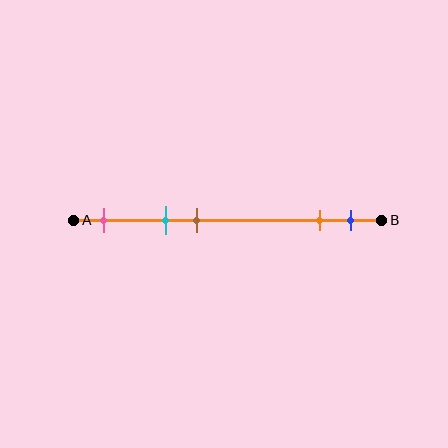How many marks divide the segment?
There are 5 marks dividing the segment.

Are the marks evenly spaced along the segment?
No, the marks are not evenly spaced.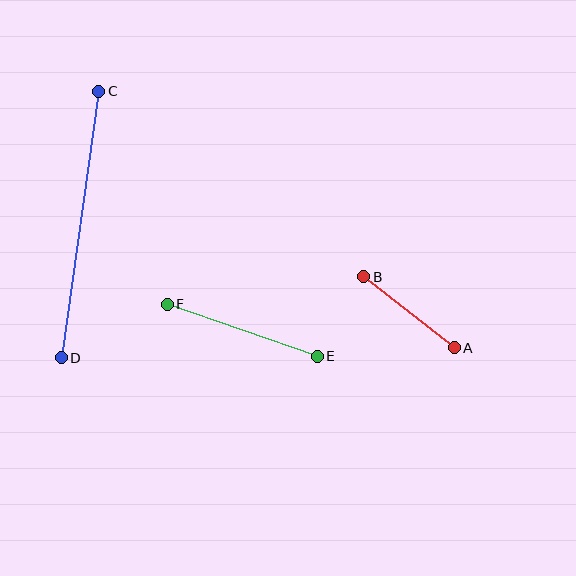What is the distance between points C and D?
The distance is approximately 269 pixels.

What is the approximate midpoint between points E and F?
The midpoint is at approximately (242, 330) pixels.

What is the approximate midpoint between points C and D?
The midpoint is at approximately (80, 225) pixels.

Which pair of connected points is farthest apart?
Points C and D are farthest apart.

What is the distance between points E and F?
The distance is approximately 159 pixels.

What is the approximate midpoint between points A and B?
The midpoint is at approximately (409, 312) pixels.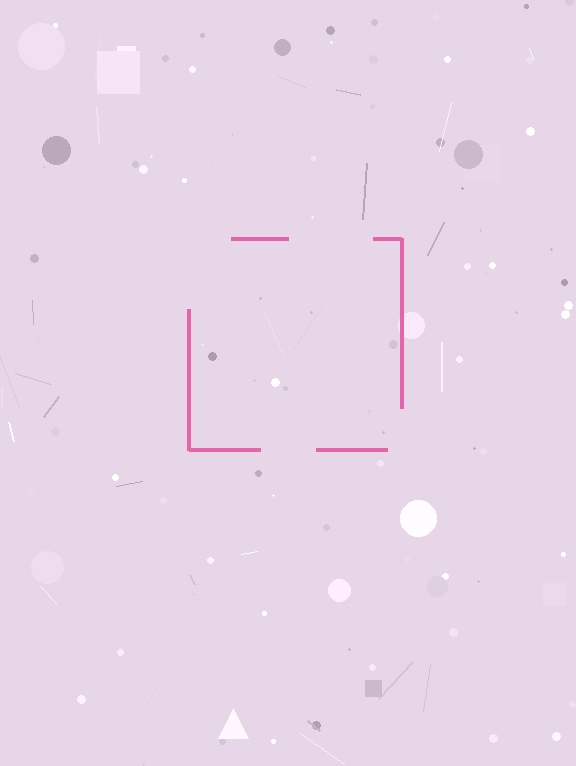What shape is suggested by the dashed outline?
The dashed outline suggests a square.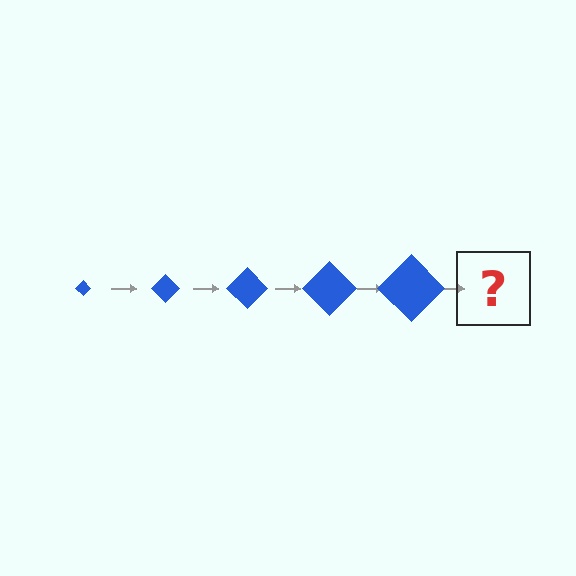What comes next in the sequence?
The next element should be a blue diamond, larger than the previous one.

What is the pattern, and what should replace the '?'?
The pattern is that the diamond gets progressively larger each step. The '?' should be a blue diamond, larger than the previous one.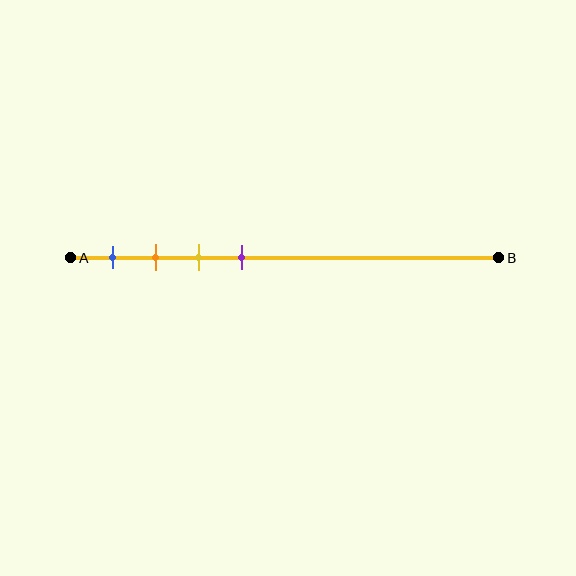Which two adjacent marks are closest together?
The orange and yellow marks are the closest adjacent pair.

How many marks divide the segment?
There are 4 marks dividing the segment.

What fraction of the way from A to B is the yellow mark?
The yellow mark is approximately 30% (0.3) of the way from A to B.